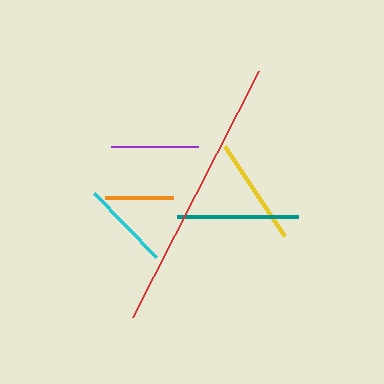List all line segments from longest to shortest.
From longest to shortest: red, teal, yellow, cyan, purple, orange.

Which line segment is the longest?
The red line is the longest at approximately 276 pixels.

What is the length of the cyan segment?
The cyan segment is approximately 89 pixels long.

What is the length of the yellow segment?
The yellow segment is approximately 108 pixels long.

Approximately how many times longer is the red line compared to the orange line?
The red line is approximately 4.0 times the length of the orange line.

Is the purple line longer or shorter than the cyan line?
The cyan line is longer than the purple line.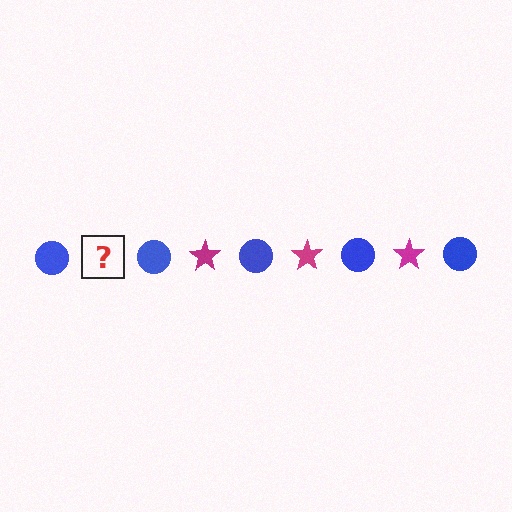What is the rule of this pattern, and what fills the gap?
The rule is that the pattern alternates between blue circle and magenta star. The gap should be filled with a magenta star.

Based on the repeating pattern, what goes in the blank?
The blank should be a magenta star.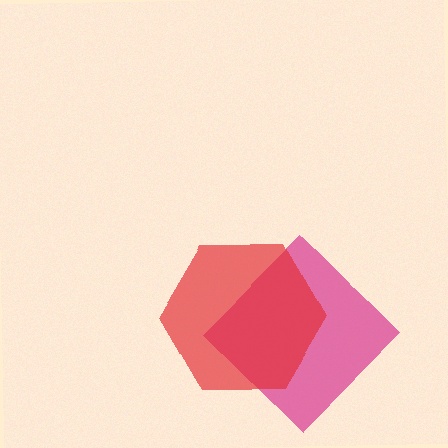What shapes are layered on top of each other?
The layered shapes are: a magenta diamond, a red hexagon.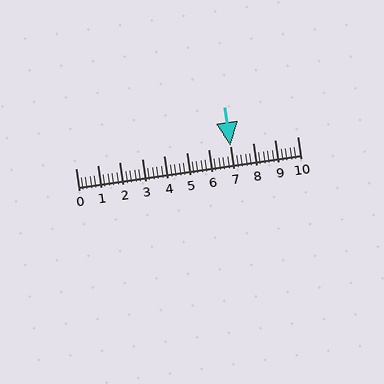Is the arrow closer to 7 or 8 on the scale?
The arrow is closer to 7.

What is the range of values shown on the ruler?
The ruler shows values from 0 to 10.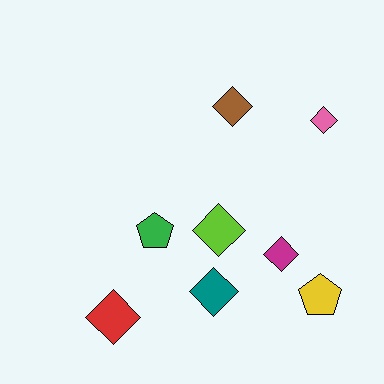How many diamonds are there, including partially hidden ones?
There are 6 diamonds.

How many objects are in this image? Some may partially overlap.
There are 8 objects.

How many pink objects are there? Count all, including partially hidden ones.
There is 1 pink object.